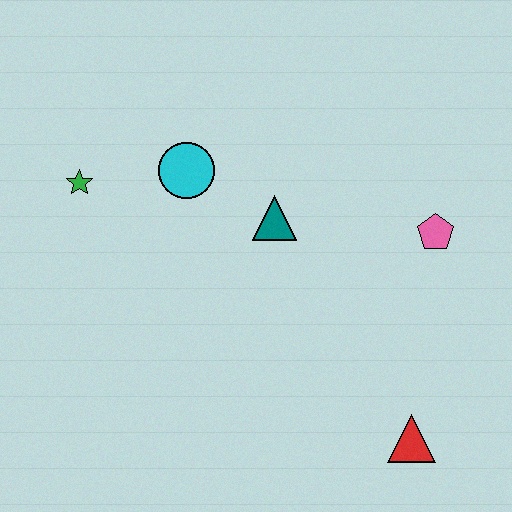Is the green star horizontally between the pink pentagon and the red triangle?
No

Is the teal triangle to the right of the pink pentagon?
No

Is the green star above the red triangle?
Yes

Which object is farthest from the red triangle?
The green star is farthest from the red triangle.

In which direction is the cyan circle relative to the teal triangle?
The cyan circle is to the left of the teal triangle.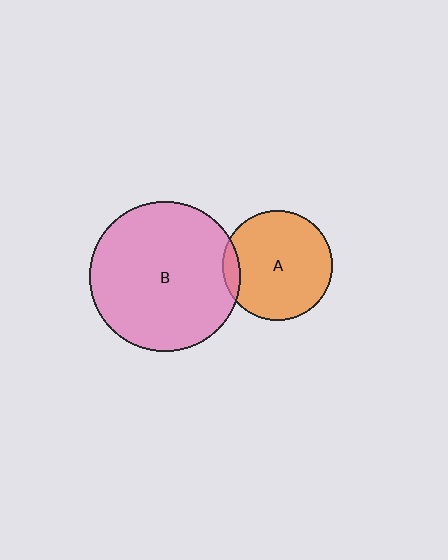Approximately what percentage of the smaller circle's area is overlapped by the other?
Approximately 10%.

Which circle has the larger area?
Circle B (pink).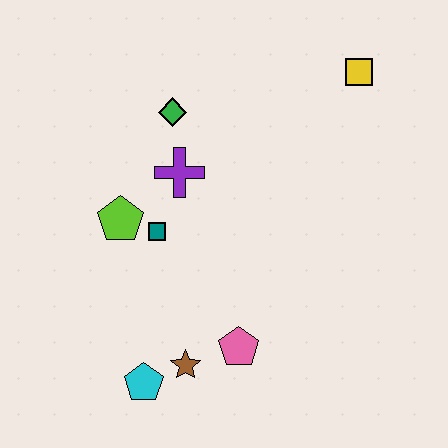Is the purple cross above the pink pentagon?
Yes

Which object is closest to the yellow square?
The green diamond is closest to the yellow square.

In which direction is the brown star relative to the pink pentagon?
The brown star is to the left of the pink pentagon.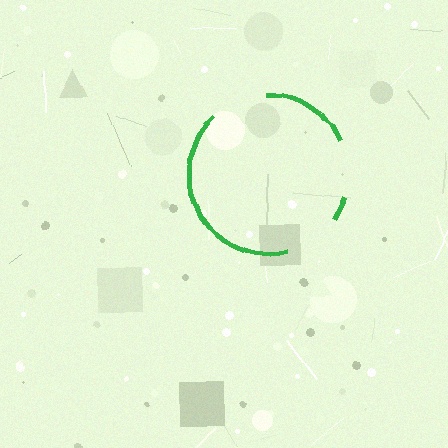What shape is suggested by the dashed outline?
The dashed outline suggests a circle.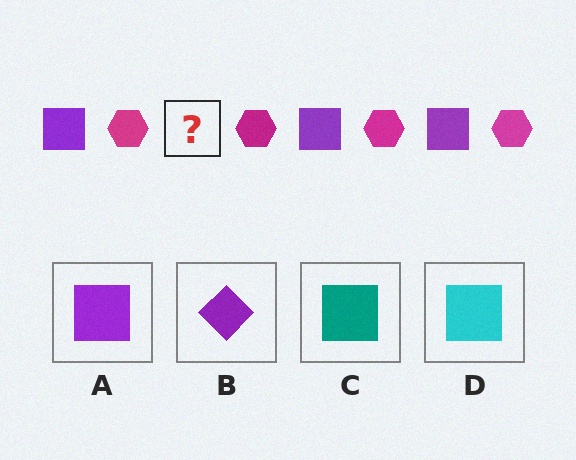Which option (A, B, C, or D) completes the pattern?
A.